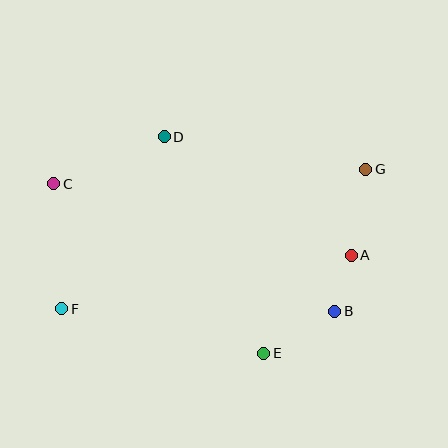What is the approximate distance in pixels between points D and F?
The distance between D and F is approximately 200 pixels.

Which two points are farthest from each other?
Points F and G are farthest from each other.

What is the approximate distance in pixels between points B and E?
The distance between B and E is approximately 83 pixels.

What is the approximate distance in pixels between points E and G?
The distance between E and G is approximately 211 pixels.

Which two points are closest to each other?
Points A and B are closest to each other.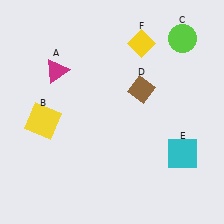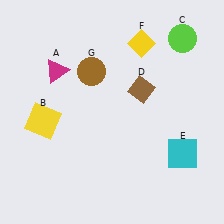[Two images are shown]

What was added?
A brown circle (G) was added in Image 2.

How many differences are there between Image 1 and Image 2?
There is 1 difference between the two images.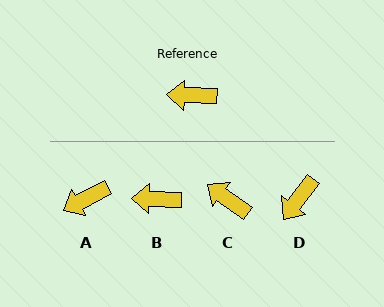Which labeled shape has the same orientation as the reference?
B.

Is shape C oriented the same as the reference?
No, it is off by about 34 degrees.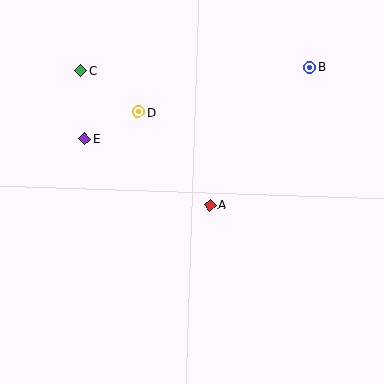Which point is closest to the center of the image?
Point A at (210, 205) is closest to the center.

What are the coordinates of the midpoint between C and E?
The midpoint between C and E is at (83, 104).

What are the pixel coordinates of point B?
Point B is at (310, 67).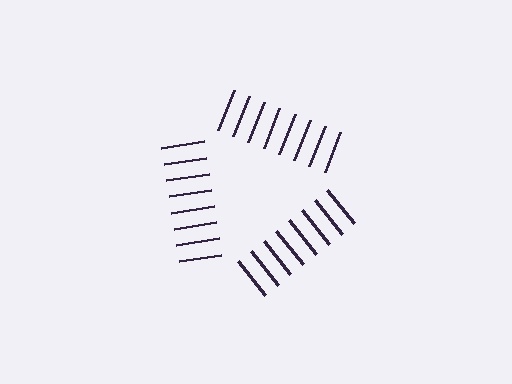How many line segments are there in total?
24 — 8 along each of the 3 edges.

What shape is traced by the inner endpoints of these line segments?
An illusory triangle — the line segments terminate on its edges but no continuous stroke is drawn.